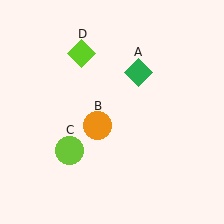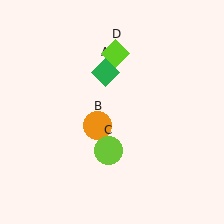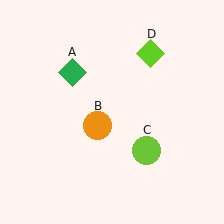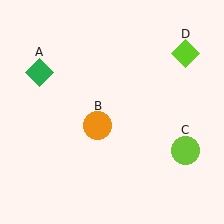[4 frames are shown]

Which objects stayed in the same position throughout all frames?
Orange circle (object B) remained stationary.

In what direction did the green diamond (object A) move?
The green diamond (object A) moved left.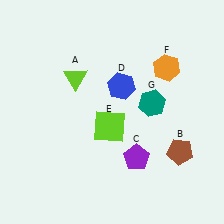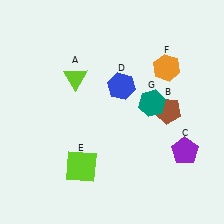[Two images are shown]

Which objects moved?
The objects that moved are: the brown pentagon (B), the purple pentagon (C), the lime square (E).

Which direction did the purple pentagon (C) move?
The purple pentagon (C) moved right.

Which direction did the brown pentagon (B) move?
The brown pentagon (B) moved up.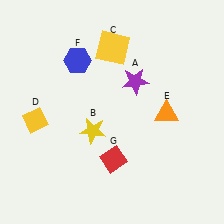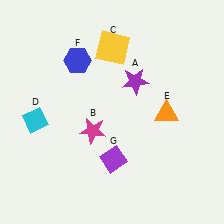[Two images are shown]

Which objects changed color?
B changed from yellow to magenta. D changed from yellow to cyan. G changed from red to purple.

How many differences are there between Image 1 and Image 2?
There are 3 differences between the two images.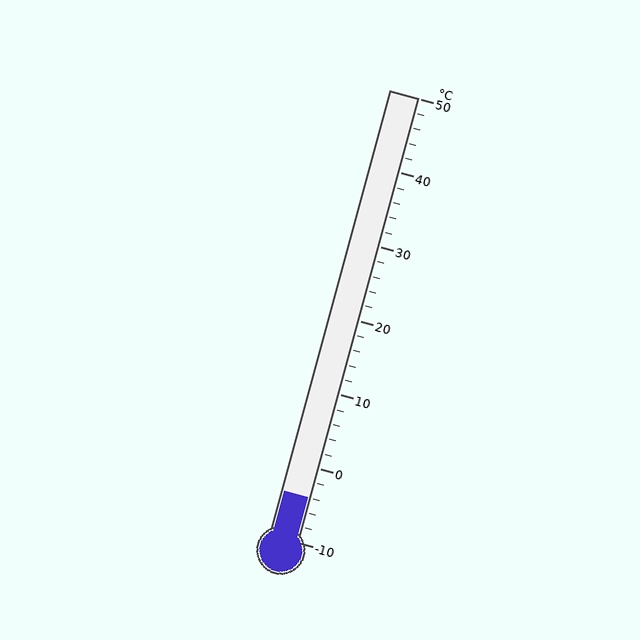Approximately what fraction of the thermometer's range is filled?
The thermometer is filled to approximately 10% of its range.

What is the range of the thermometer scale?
The thermometer scale ranges from -10°C to 50°C.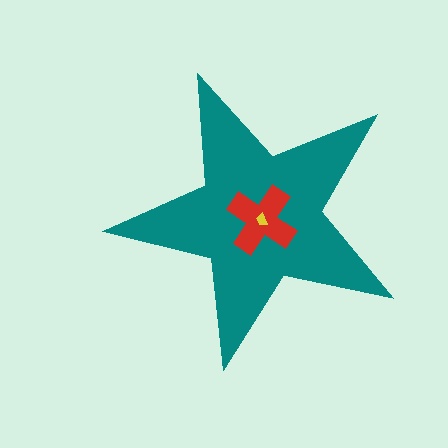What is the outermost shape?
The teal star.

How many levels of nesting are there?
3.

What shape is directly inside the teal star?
The red cross.